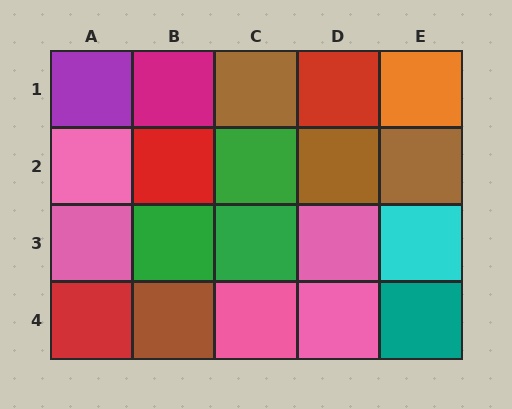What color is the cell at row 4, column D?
Pink.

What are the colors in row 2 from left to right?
Pink, red, green, brown, brown.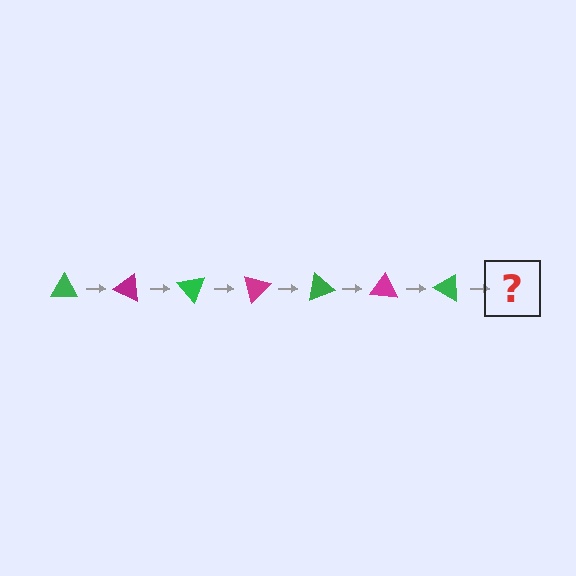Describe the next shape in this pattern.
It should be a magenta triangle, rotated 175 degrees from the start.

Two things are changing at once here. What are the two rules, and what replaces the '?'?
The two rules are that it rotates 25 degrees each step and the color cycles through green and magenta. The '?' should be a magenta triangle, rotated 175 degrees from the start.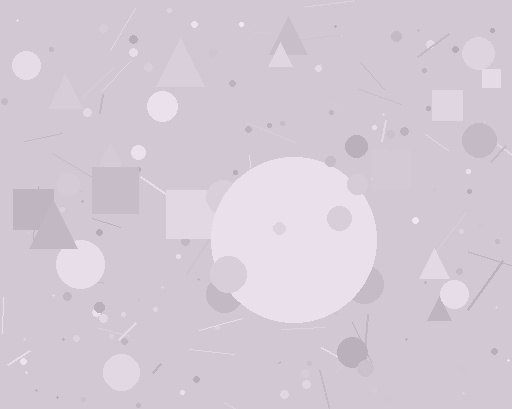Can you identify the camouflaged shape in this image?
The camouflaged shape is a circle.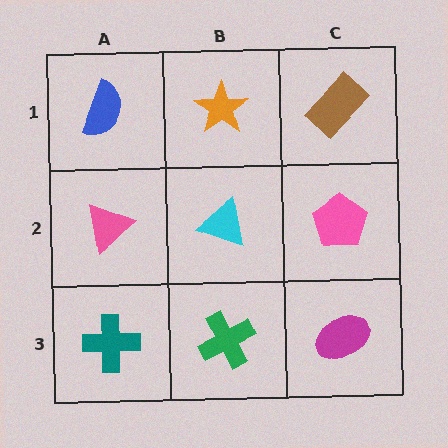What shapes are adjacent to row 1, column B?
A cyan triangle (row 2, column B), a blue semicircle (row 1, column A), a brown rectangle (row 1, column C).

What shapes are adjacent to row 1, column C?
A pink pentagon (row 2, column C), an orange star (row 1, column B).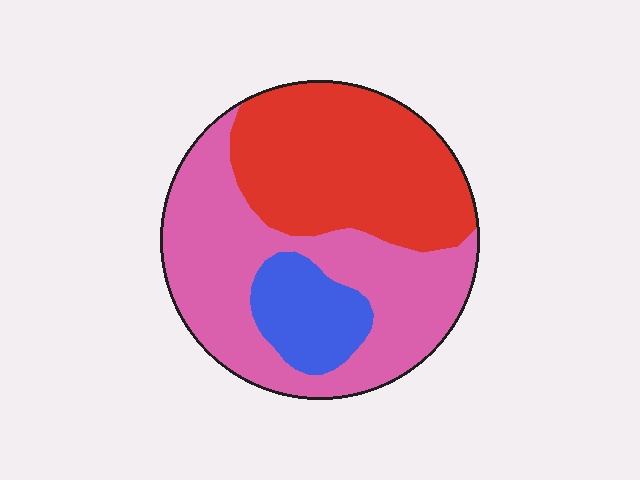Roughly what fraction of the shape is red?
Red covers roughly 40% of the shape.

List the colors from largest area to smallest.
From largest to smallest: pink, red, blue.